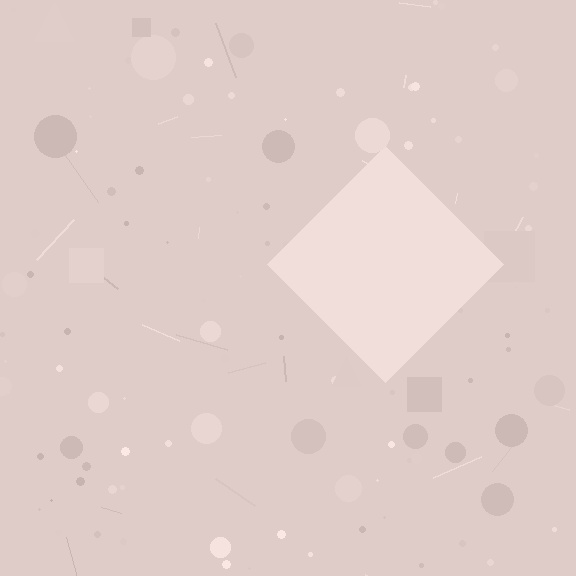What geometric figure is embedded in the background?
A diamond is embedded in the background.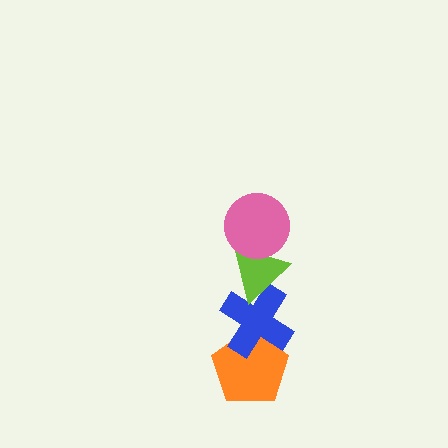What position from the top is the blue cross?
The blue cross is 3rd from the top.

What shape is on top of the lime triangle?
The pink circle is on top of the lime triangle.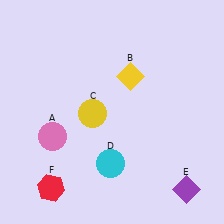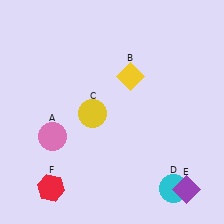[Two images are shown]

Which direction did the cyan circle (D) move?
The cyan circle (D) moved right.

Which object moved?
The cyan circle (D) moved right.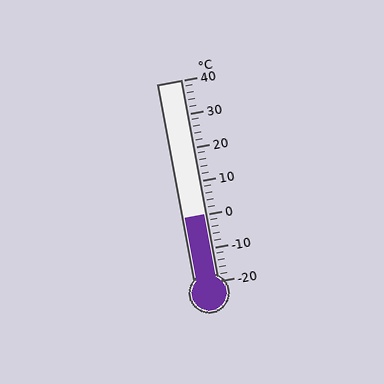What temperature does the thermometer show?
The thermometer shows approximately 0°C.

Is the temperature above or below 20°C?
The temperature is below 20°C.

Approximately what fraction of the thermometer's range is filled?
The thermometer is filled to approximately 35% of its range.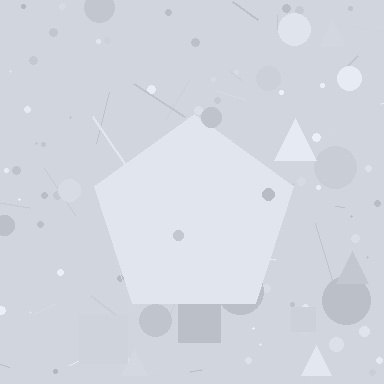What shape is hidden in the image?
A pentagon is hidden in the image.